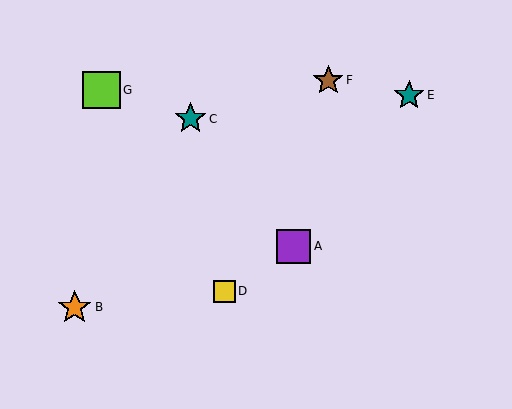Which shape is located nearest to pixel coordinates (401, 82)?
The teal star (labeled E) at (409, 95) is nearest to that location.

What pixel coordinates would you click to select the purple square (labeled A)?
Click at (294, 246) to select the purple square A.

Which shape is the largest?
The lime square (labeled G) is the largest.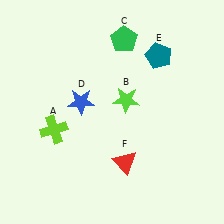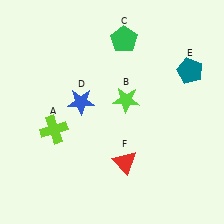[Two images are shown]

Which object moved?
The teal pentagon (E) moved right.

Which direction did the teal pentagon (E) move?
The teal pentagon (E) moved right.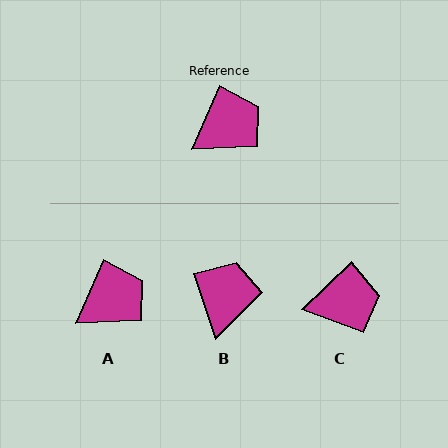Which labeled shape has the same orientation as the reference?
A.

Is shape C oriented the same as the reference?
No, it is off by about 23 degrees.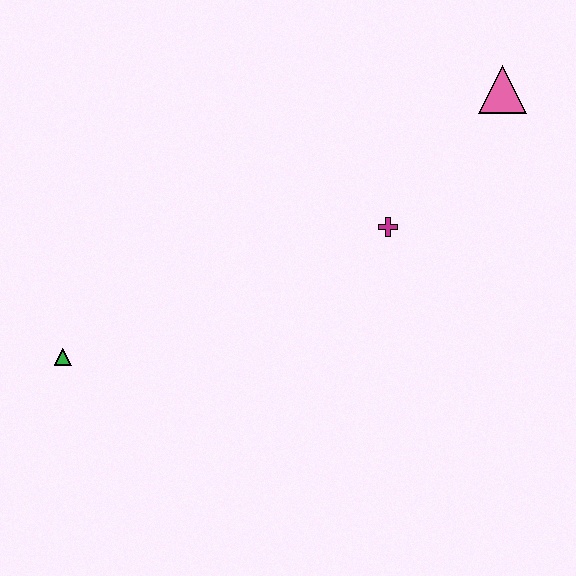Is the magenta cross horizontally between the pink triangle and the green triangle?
Yes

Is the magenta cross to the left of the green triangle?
No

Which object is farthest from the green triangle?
The pink triangle is farthest from the green triangle.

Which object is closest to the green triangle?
The magenta cross is closest to the green triangle.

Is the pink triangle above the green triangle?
Yes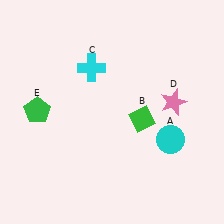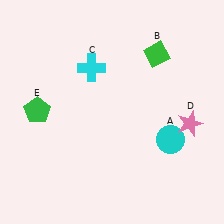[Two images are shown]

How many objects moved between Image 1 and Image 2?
2 objects moved between the two images.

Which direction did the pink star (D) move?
The pink star (D) moved down.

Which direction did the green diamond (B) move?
The green diamond (B) moved up.